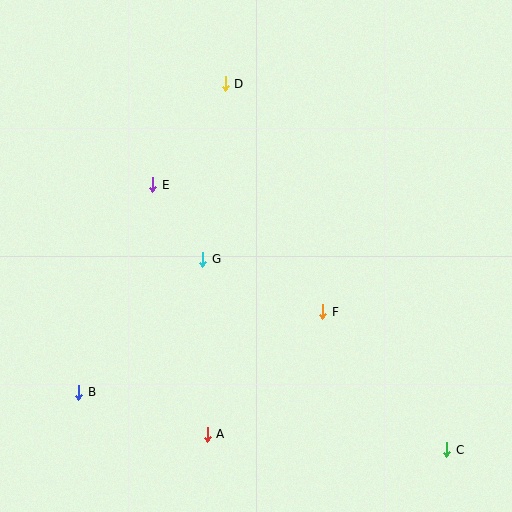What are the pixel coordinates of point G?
Point G is at (203, 259).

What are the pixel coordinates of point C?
Point C is at (447, 450).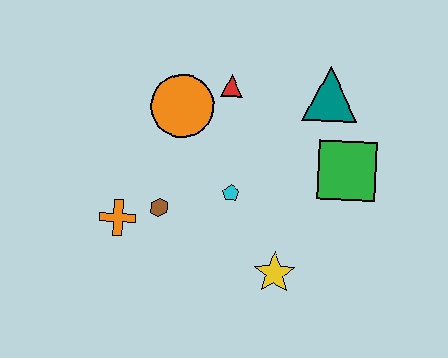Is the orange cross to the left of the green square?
Yes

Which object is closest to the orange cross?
The brown hexagon is closest to the orange cross.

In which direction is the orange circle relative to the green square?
The orange circle is to the left of the green square.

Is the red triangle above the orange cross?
Yes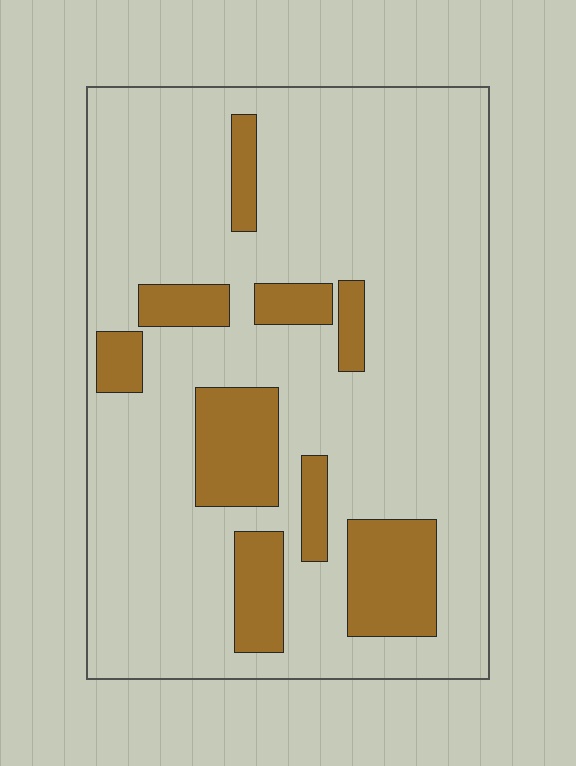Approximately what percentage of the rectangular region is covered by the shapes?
Approximately 20%.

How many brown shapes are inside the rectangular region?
9.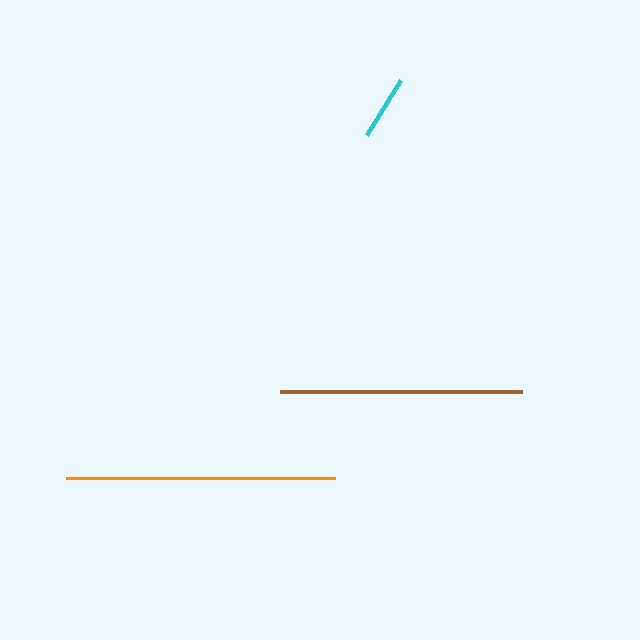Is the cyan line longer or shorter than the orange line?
The orange line is longer than the cyan line.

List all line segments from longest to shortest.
From longest to shortest: orange, brown, cyan.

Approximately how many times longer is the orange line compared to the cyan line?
The orange line is approximately 4.2 times the length of the cyan line.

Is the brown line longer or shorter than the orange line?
The orange line is longer than the brown line.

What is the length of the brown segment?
The brown segment is approximately 242 pixels long.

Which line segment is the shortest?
The cyan line is the shortest at approximately 64 pixels.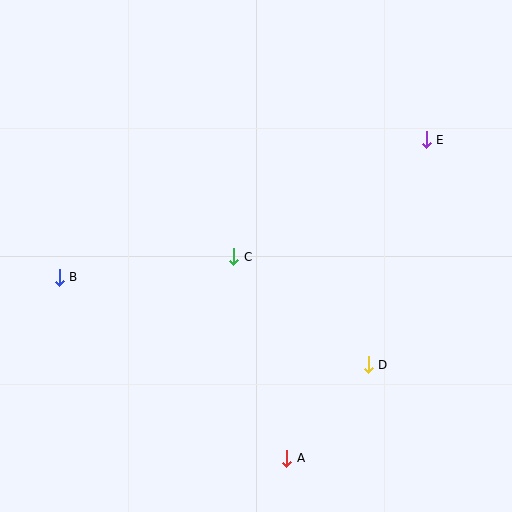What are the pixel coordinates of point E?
Point E is at (426, 140).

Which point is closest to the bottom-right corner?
Point D is closest to the bottom-right corner.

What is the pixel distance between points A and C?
The distance between A and C is 208 pixels.